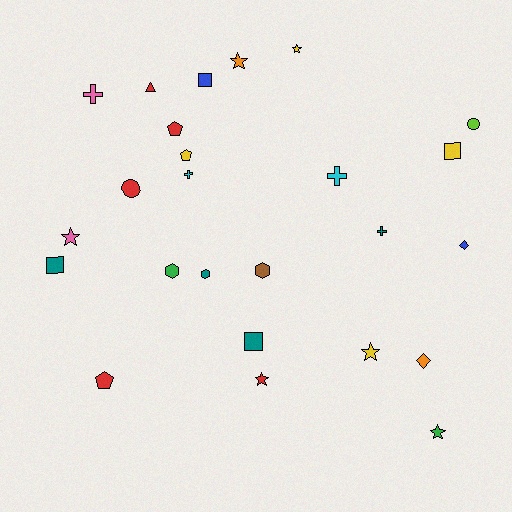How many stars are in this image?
There are 6 stars.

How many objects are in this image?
There are 25 objects.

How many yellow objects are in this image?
There are 4 yellow objects.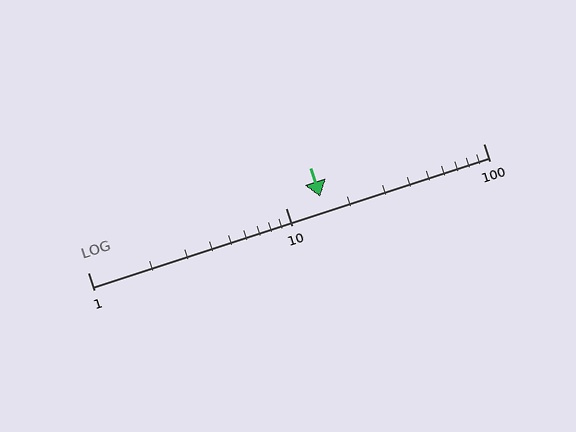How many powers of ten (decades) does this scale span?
The scale spans 2 decades, from 1 to 100.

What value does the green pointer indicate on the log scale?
The pointer indicates approximately 15.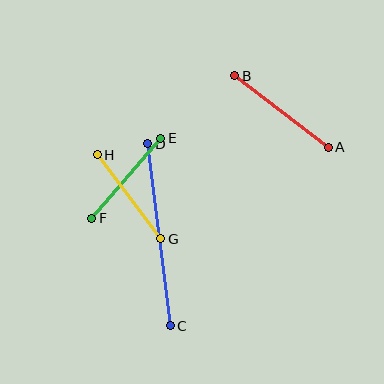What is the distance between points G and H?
The distance is approximately 105 pixels.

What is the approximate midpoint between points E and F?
The midpoint is at approximately (126, 178) pixels.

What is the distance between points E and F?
The distance is approximately 105 pixels.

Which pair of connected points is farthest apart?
Points C and D are farthest apart.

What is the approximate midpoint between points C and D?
The midpoint is at approximately (159, 235) pixels.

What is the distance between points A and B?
The distance is approximately 118 pixels.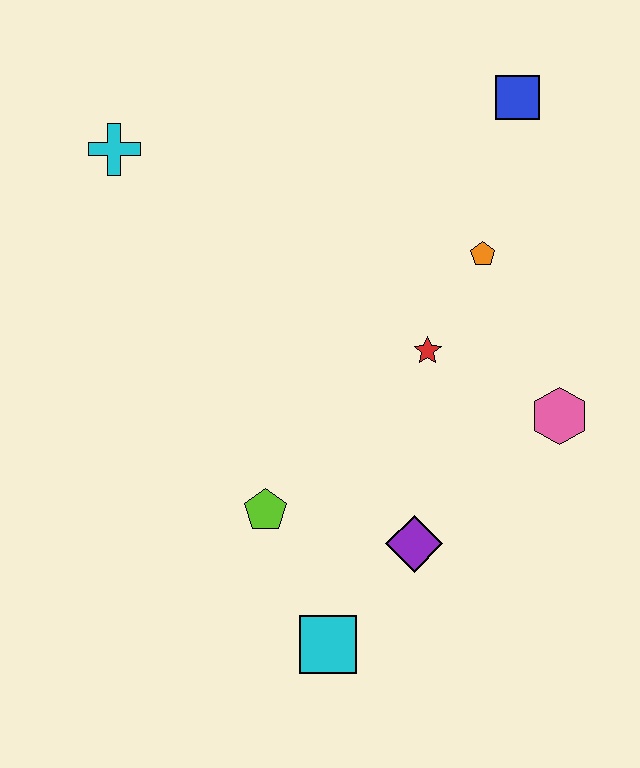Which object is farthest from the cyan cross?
The cyan square is farthest from the cyan cross.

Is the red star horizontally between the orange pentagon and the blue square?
No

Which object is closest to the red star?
The orange pentagon is closest to the red star.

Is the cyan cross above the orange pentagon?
Yes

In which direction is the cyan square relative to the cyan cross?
The cyan square is below the cyan cross.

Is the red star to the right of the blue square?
No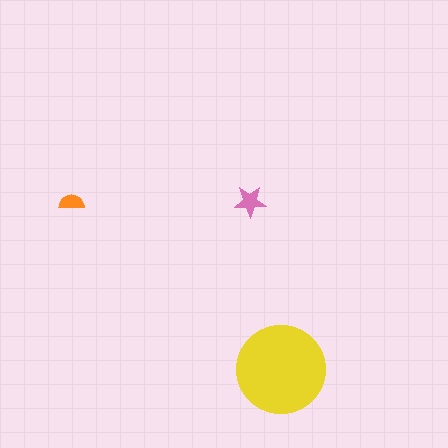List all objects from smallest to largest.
The orange semicircle, the pink star, the yellow circle.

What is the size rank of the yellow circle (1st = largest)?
1st.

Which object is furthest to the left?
The orange semicircle is leftmost.